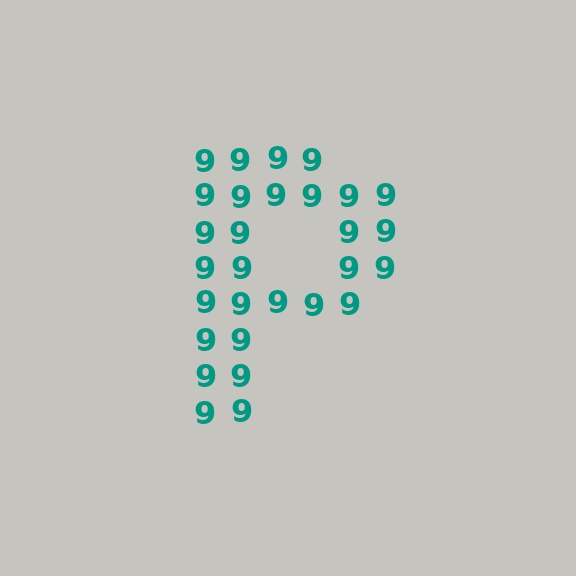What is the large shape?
The large shape is the letter P.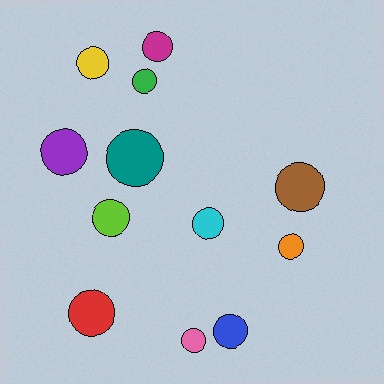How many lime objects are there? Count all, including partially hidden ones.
There is 1 lime object.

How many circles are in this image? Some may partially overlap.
There are 12 circles.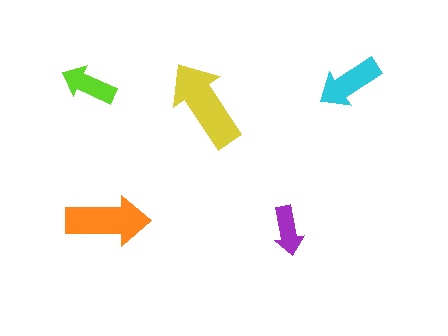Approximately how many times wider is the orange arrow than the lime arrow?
About 1.5 times wider.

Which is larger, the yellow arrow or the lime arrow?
The yellow one.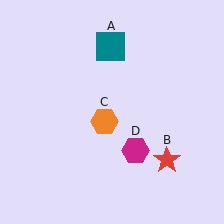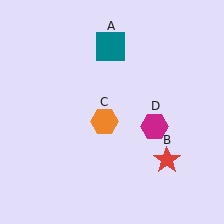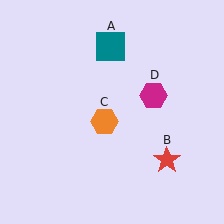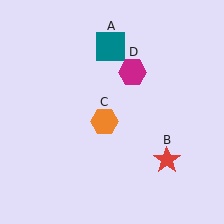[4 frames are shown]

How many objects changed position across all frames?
1 object changed position: magenta hexagon (object D).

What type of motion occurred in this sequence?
The magenta hexagon (object D) rotated counterclockwise around the center of the scene.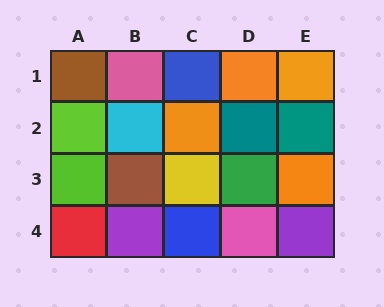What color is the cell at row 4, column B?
Purple.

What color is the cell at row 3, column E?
Orange.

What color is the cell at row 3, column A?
Lime.